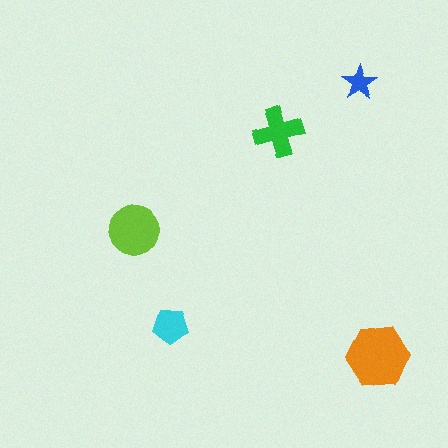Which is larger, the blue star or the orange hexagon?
The orange hexagon.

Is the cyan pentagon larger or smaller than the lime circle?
Smaller.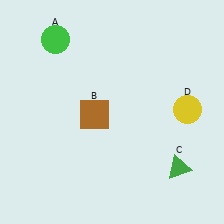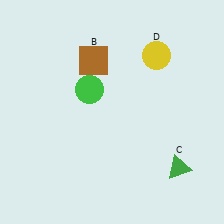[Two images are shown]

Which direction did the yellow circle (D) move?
The yellow circle (D) moved up.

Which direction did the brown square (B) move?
The brown square (B) moved up.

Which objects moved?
The objects that moved are: the green circle (A), the brown square (B), the yellow circle (D).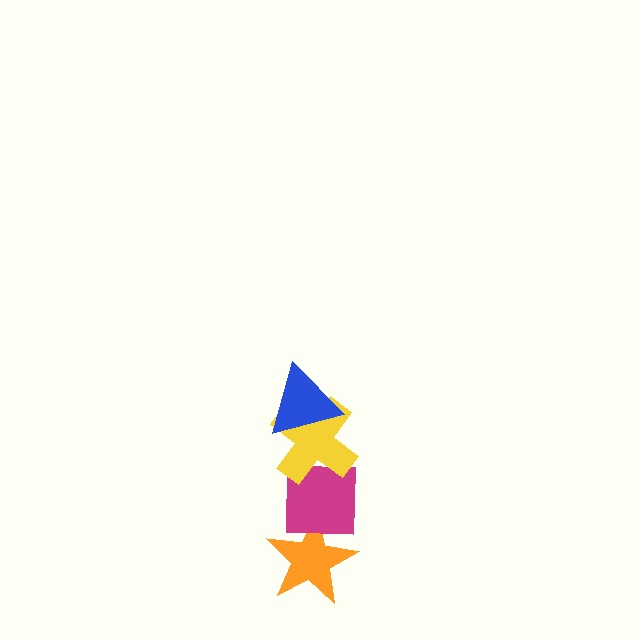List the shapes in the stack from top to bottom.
From top to bottom: the blue triangle, the yellow cross, the magenta square, the orange star.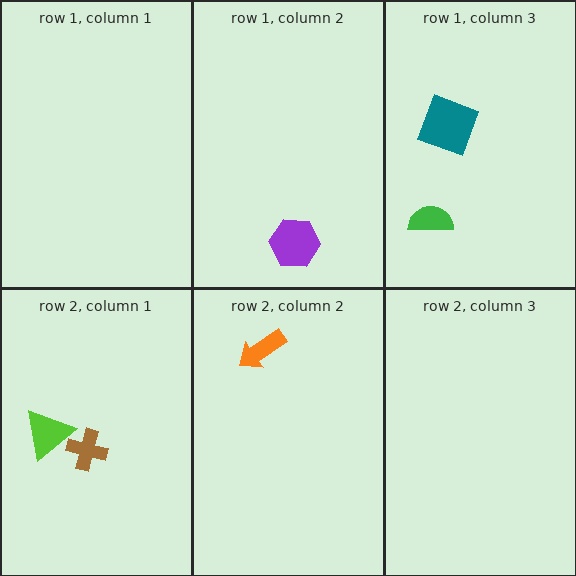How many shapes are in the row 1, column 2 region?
1.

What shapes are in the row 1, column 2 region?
The purple hexagon.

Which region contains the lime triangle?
The row 2, column 1 region.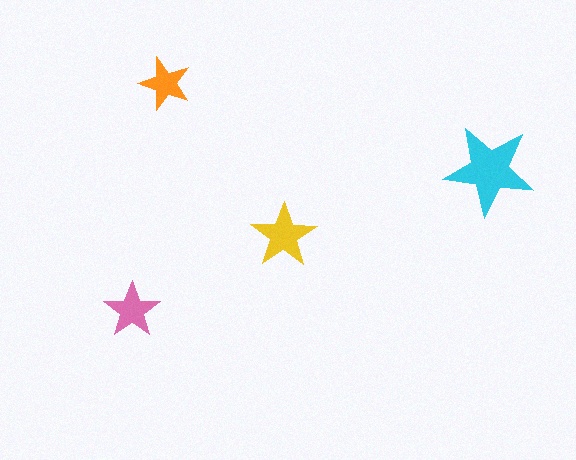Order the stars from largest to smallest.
the cyan one, the yellow one, the pink one, the orange one.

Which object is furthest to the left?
The pink star is leftmost.